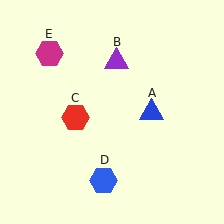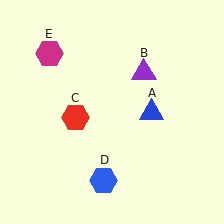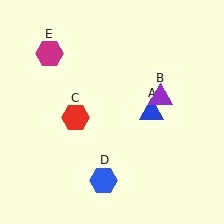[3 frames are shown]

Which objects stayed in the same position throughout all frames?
Blue triangle (object A) and red hexagon (object C) and blue hexagon (object D) and magenta hexagon (object E) remained stationary.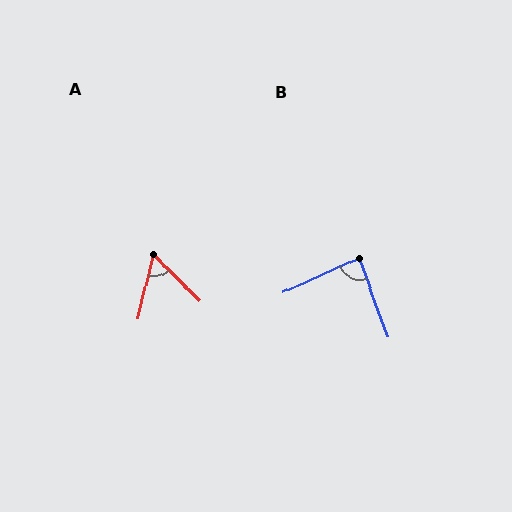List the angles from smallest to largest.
A (59°), B (85°).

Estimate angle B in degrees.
Approximately 85 degrees.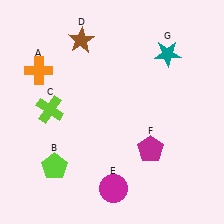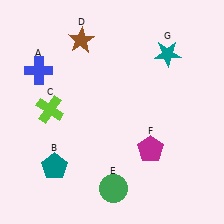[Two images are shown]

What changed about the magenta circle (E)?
In Image 1, E is magenta. In Image 2, it changed to green.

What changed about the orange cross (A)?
In Image 1, A is orange. In Image 2, it changed to blue.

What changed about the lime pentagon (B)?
In Image 1, B is lime. In Image 2, it changed to teal.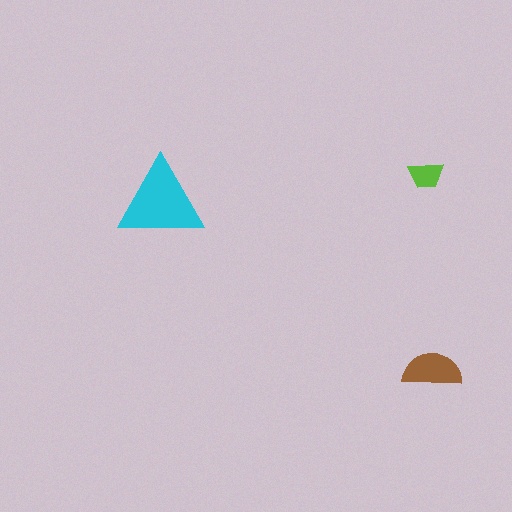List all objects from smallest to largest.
The lime trapezoid, the brown semicircle, the cyan triangle.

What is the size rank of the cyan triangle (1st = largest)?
1st.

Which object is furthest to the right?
The brown semicircle is rightmost.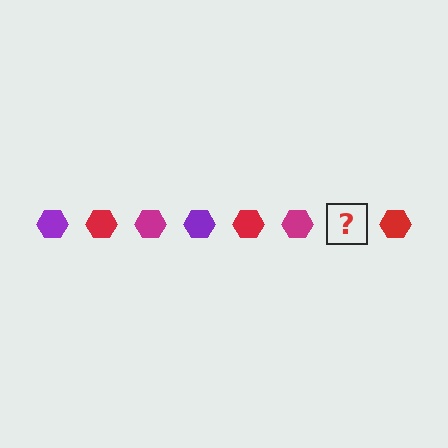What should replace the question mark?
The question mark should be replaced with a purple hexagon.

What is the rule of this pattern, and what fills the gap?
The rule is that the pattern cycles through purple, red, magenta hexagons. The gap should be filled with a purple hexagon.